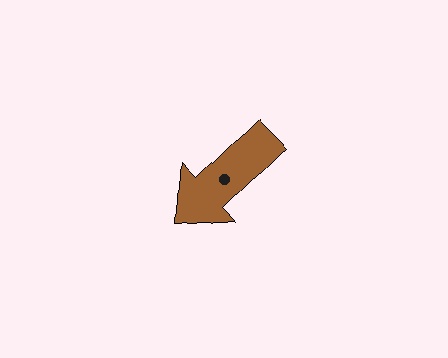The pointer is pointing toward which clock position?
Roughly 8 o'clock.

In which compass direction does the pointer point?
Southwest.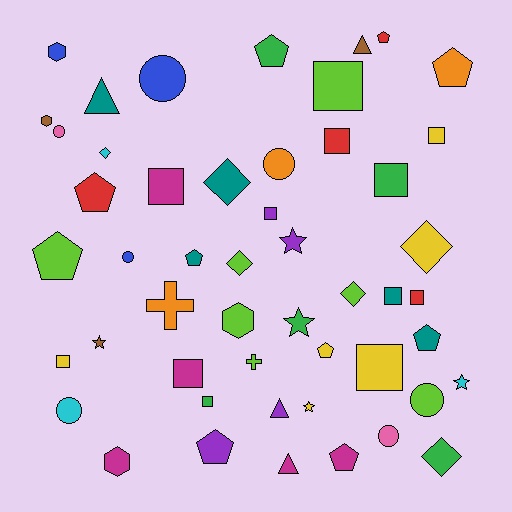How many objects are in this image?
There are 50 objects.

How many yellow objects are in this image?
There are 6 yellow objects.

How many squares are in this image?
There are 12 squares.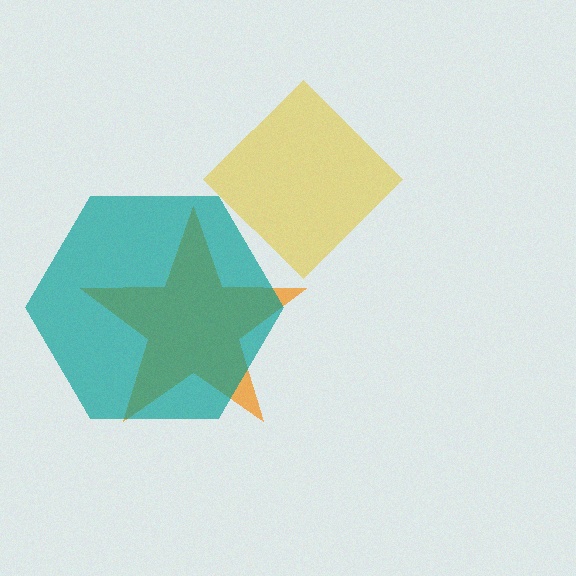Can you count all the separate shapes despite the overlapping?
Yes, there are 3 separate shapes.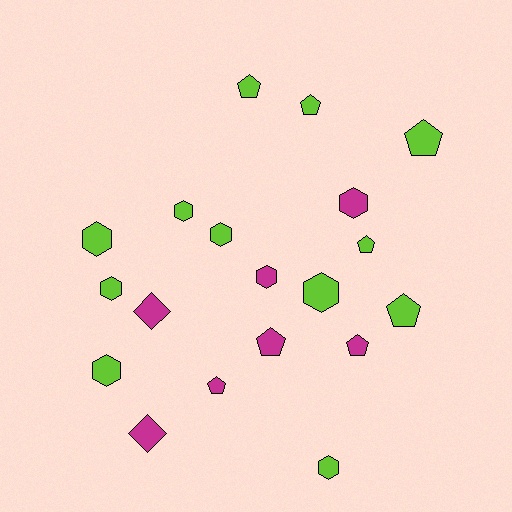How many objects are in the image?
There are 19 objects.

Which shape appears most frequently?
Hexagon, with 9 objects.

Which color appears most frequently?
Lime, with 12 objects.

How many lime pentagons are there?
There are 5 lime pentagons.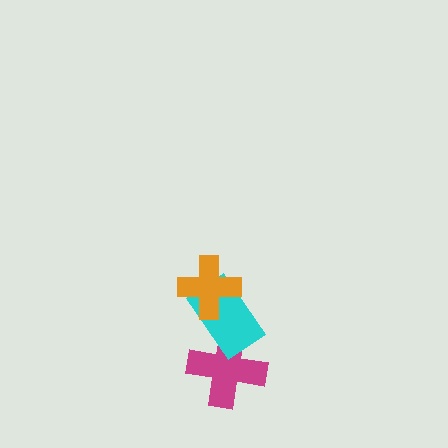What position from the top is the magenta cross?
The magenta cross is 3rd from the top.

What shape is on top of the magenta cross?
The cyan rectangle is on top of the magenta cross.